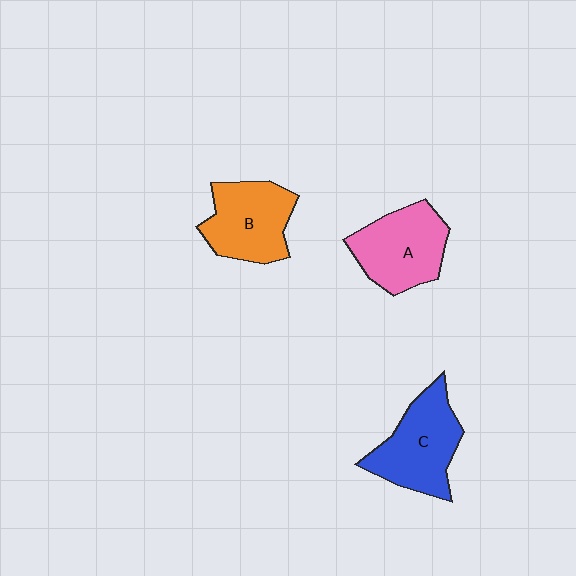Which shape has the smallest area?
Shape B (orange).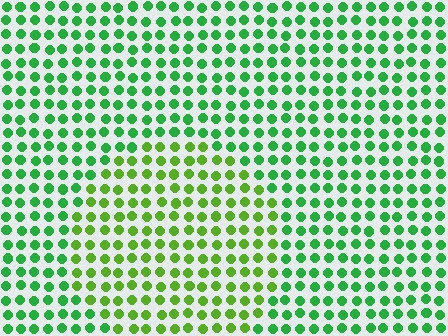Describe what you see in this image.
The image is filled with small green elements in a uniform arrangement. A circle-shaped region is visible where the elements are tinted to a slightly different hue, forming a subtle color boundary.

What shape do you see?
I see a circle.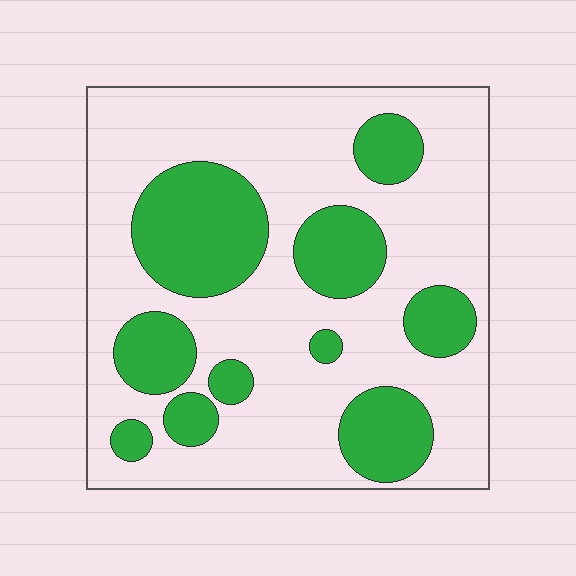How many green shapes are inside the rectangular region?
10.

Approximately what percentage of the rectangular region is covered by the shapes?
Approximately 30%.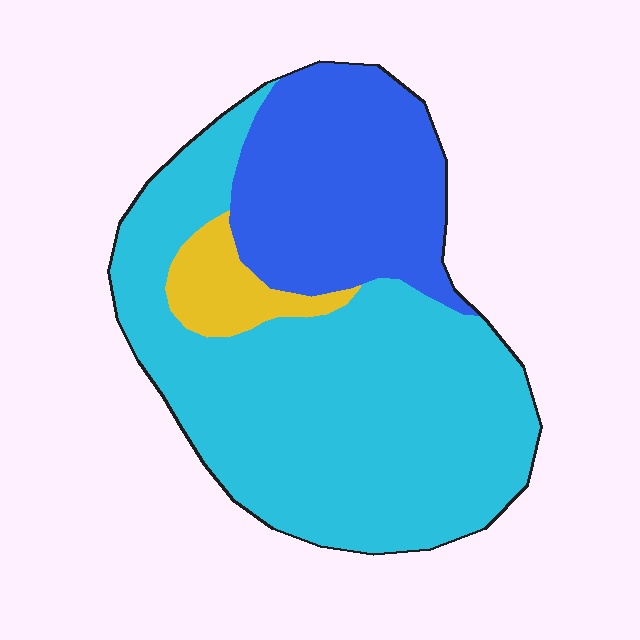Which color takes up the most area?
Cyan, at roughly 65%.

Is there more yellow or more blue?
Blue.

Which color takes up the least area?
Yellow, at roughly 5%.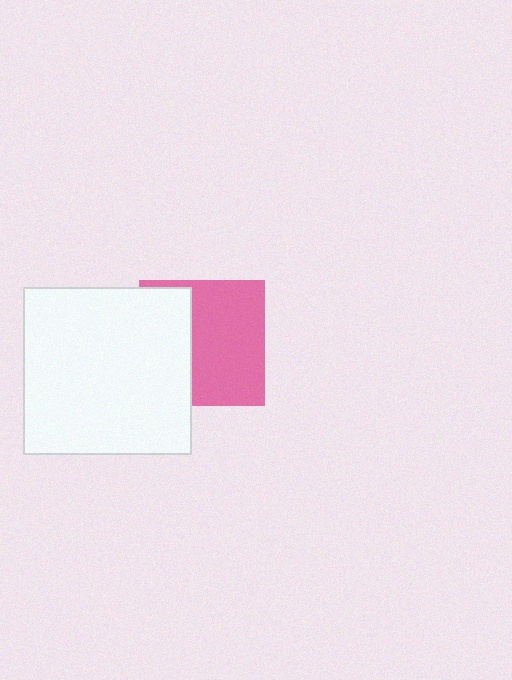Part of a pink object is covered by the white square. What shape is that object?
It is a square.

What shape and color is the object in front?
The object in front is a white square.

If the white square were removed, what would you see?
You would see the complete pink square.